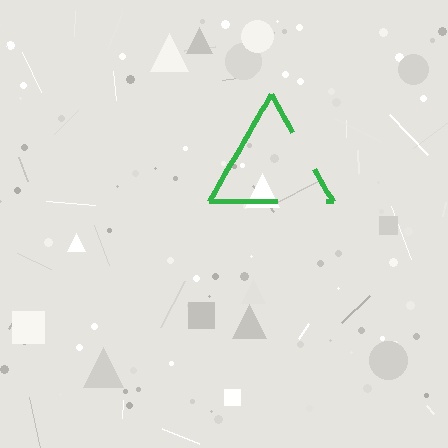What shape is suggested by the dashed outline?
The dashed outline suggests a triangle.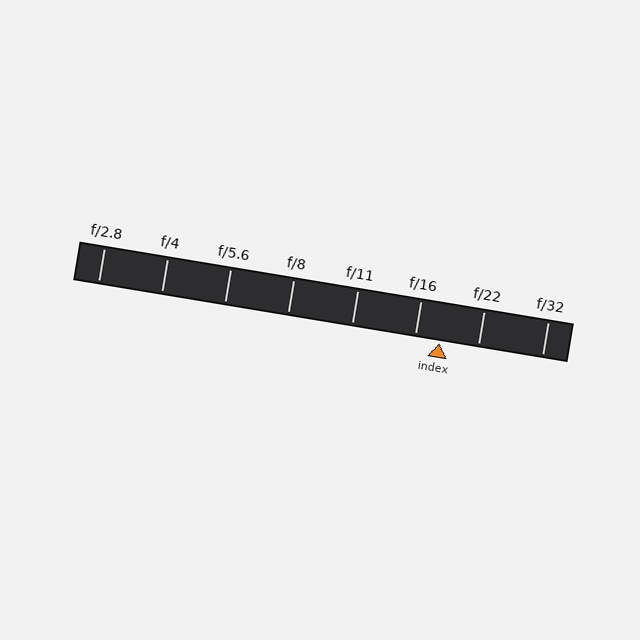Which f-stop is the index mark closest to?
The index mark is closest to f/16.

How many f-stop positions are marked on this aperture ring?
There are 8 f-stop positions marked.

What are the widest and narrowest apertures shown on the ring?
The widest aperture shown is f/2.8 and the narrowest is f/32.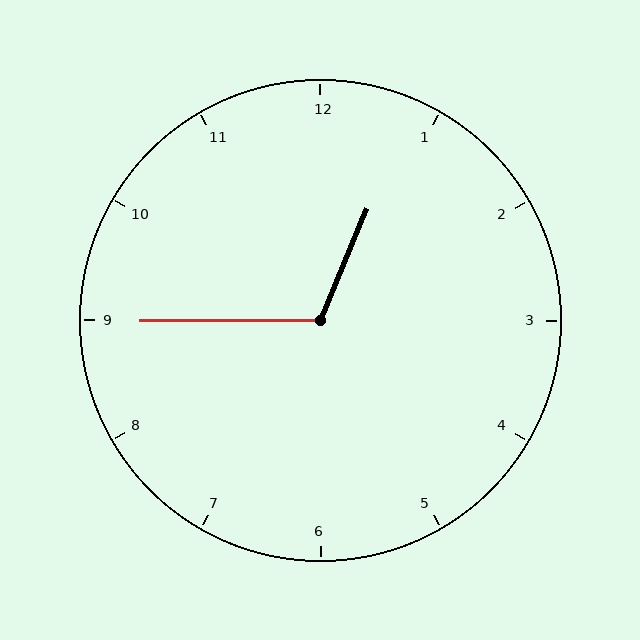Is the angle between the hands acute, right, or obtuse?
It is obtuse.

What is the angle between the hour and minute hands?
Approximately 112 degrees.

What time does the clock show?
12:45.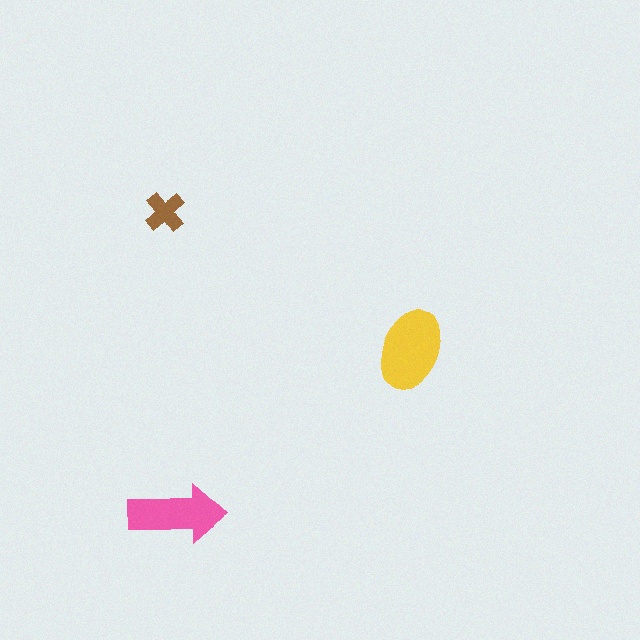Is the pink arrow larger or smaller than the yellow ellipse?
Smaller.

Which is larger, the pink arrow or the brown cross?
The pink arrow.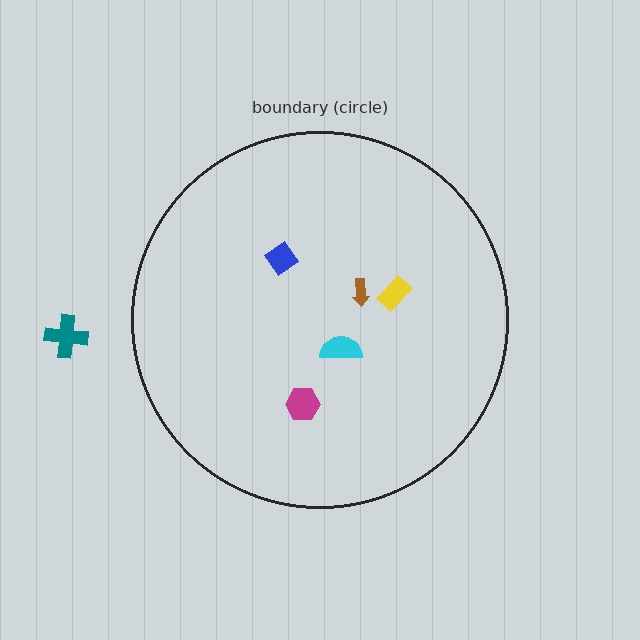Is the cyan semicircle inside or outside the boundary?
Inside.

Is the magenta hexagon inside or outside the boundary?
Inside.